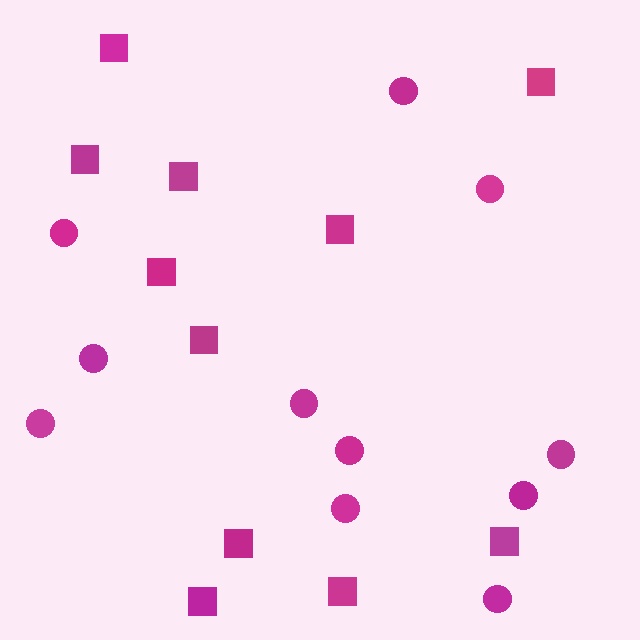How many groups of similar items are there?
There are 2 groups: one group of circles (11) and one group of squares (11).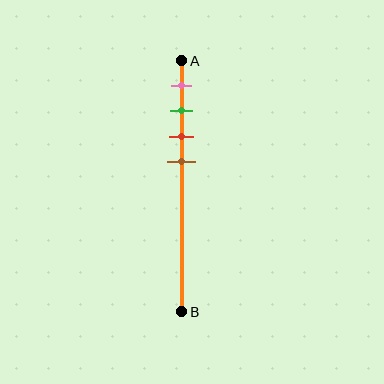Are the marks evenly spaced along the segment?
Yes, the marks are approximately evenly spaced.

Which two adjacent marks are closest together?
The green and red marks are the closest adjacent pair.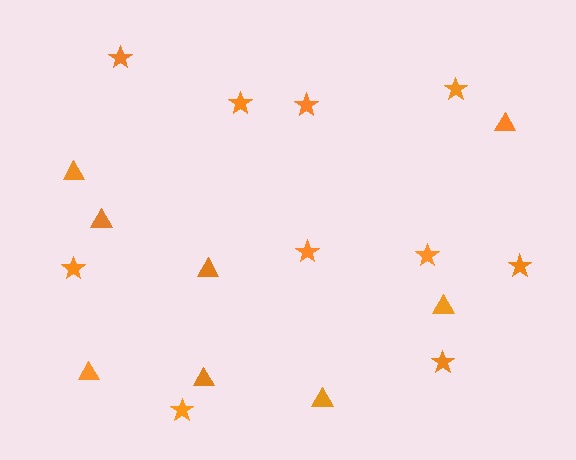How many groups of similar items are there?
There are 2 groups: one group of triangles (8) and one group of stars (10).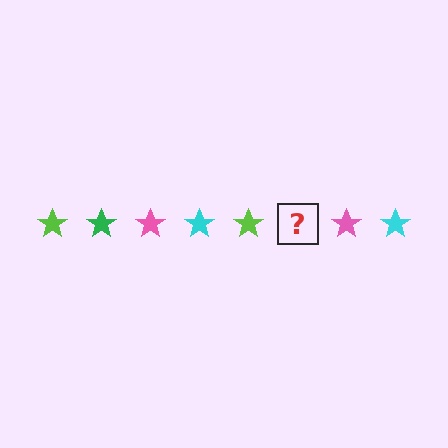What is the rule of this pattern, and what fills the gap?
The rule is that the pattern cycles through lime, green, pink, cyan stars. The gap should be filled with a green star.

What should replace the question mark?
The question mark should be replaced with a green star.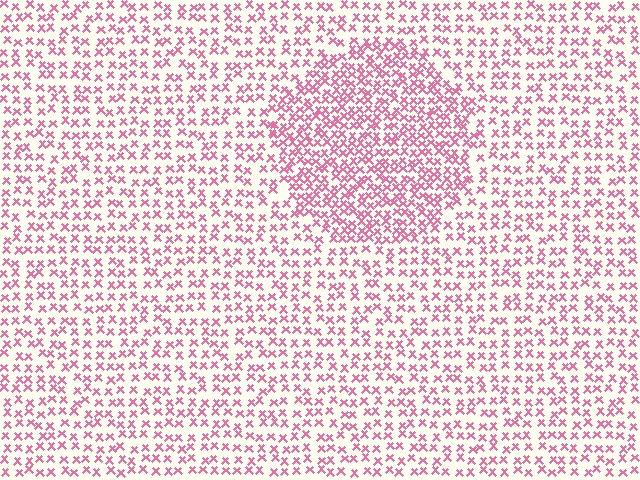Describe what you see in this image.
The image contains small pink elements arranged at two different densities. A circle-shaped region is visible where the elements are more densely packed than the surrounding area.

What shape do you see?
I see a circle.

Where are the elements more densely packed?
The elements are more densely packed inside the circle boundary.